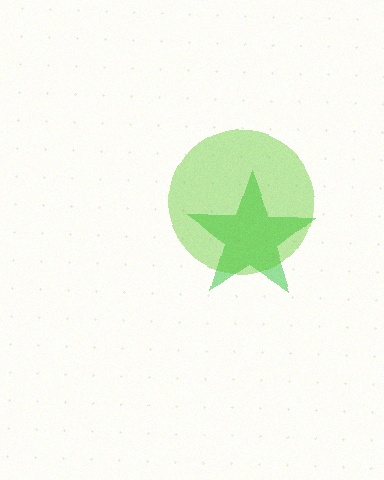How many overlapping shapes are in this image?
There are 2 overlapping shapes in the image.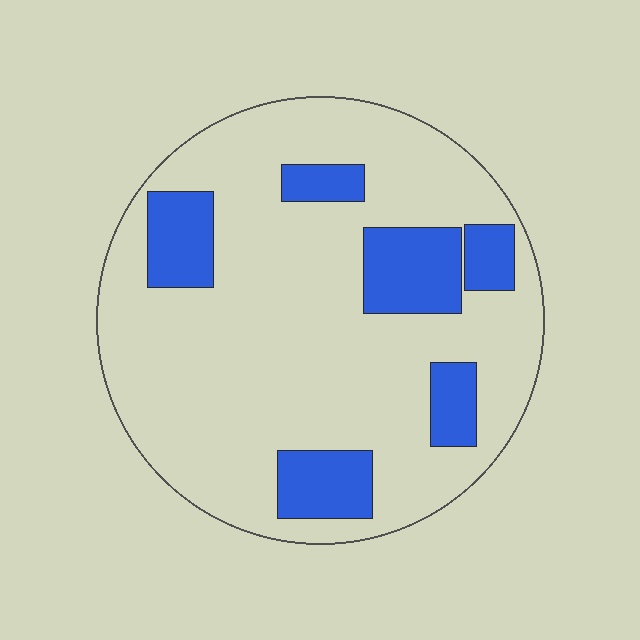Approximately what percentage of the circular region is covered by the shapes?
Approximately 20%.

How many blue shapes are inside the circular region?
6.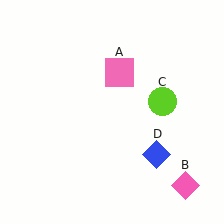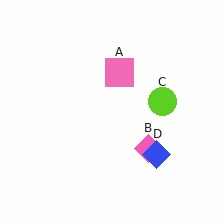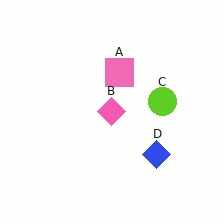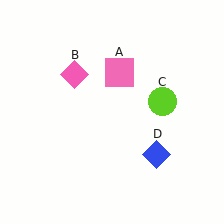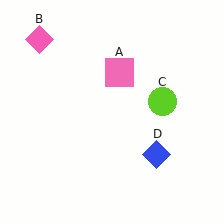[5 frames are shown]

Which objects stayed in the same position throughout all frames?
Pink square (object A) and lime circle (object C) and blue diamond (object D) remained stationary.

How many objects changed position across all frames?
1 object changed position: pink diamond (object B).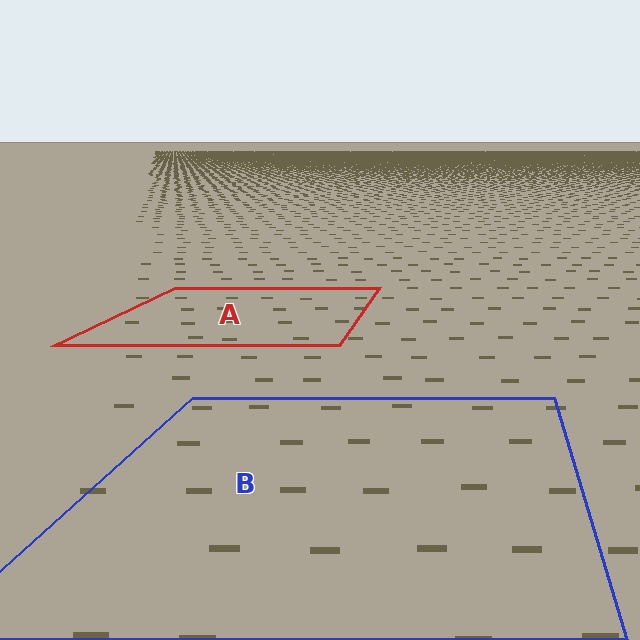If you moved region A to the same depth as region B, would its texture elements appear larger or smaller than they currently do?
They would appear larger. At a closer depth, the same texture elements are projected at a bigger on-screen size.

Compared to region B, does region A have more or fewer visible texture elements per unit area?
Region A has more texture elements per unit area — they are packed more densely because it is farther away.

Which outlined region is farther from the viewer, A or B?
Region A is farther from the viewer — the texture elements inside it appear smaller and more densely packed.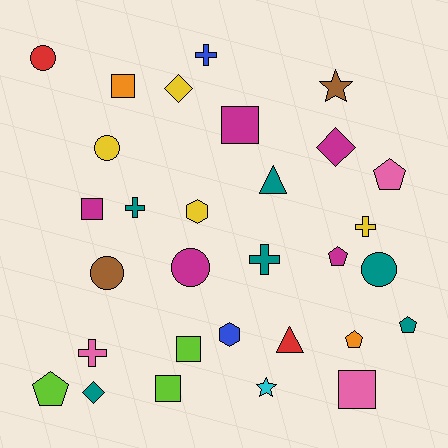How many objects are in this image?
There are 30 objects.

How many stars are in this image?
There are 2 stars.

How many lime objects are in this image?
There are 3 lime objects.